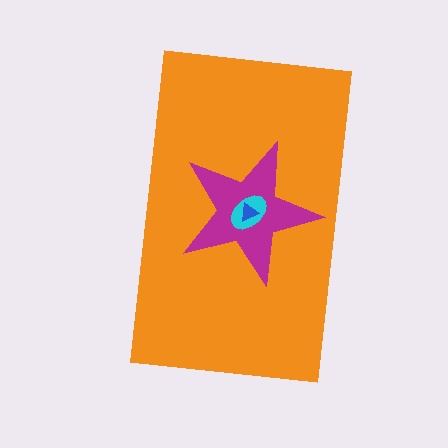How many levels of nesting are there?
4.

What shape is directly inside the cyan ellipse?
The blue triangle.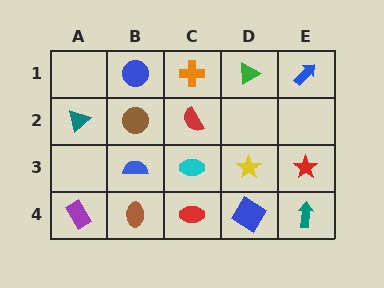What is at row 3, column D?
A yellow star.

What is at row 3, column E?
A red star.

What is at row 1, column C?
An orange cross.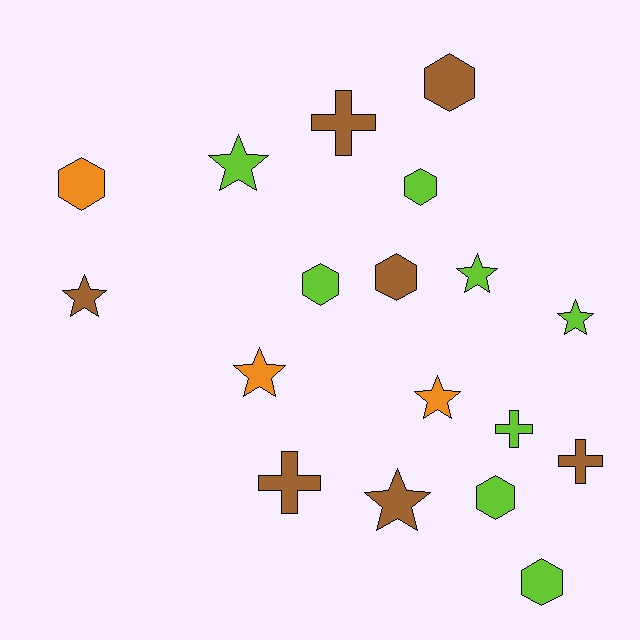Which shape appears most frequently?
Star, with 7 objects.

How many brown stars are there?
There are 2 brown stars.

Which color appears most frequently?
Lime, with 8 objects.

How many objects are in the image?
There are 18 objects.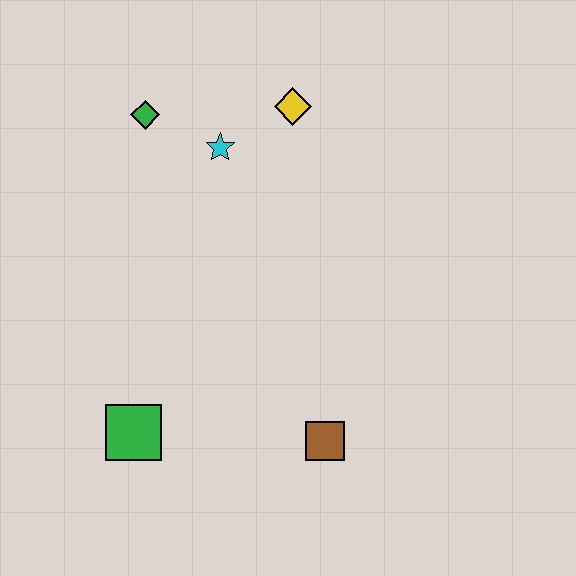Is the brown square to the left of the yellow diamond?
No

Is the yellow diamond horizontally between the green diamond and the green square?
No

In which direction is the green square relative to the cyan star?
The green square is below the cyan star.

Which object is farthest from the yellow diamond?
The green square is farthest from the yellow diamond.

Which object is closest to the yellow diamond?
The cyan star is closest to the yellow diamond.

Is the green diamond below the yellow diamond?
Yes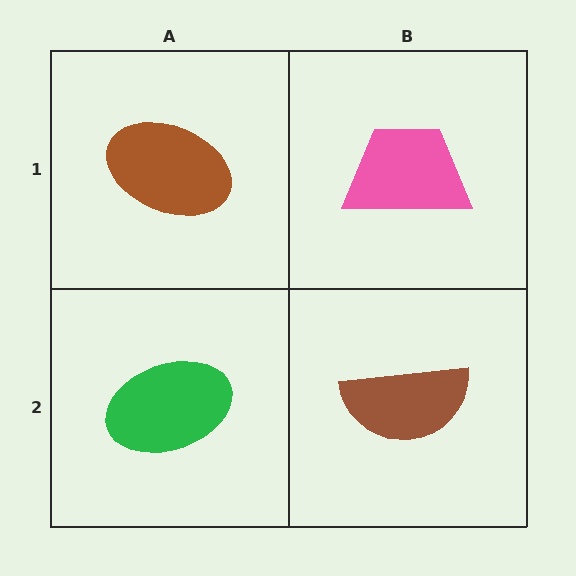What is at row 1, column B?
A pink trapezoid.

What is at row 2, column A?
A green ellipse.